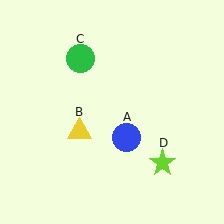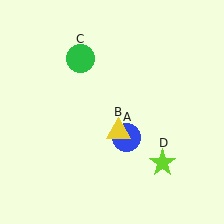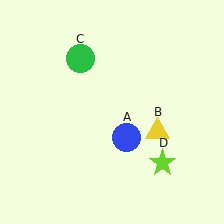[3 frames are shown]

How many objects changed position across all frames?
1 object changed position: yellow triangle (object B).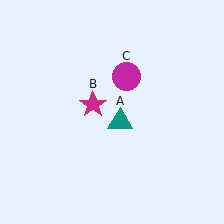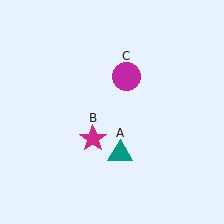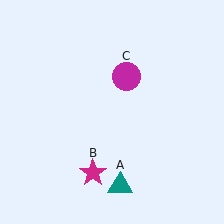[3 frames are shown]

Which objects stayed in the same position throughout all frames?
Magenta circle (object C) remained stationary.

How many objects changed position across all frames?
2 objects changed position: teal triangle (object A), magenta star (object B).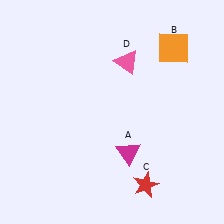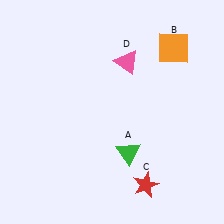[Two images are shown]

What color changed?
The triangle (A) changed from magenta in Image 1 to green in Image 2.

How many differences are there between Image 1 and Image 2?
There is 1 difference between the two images.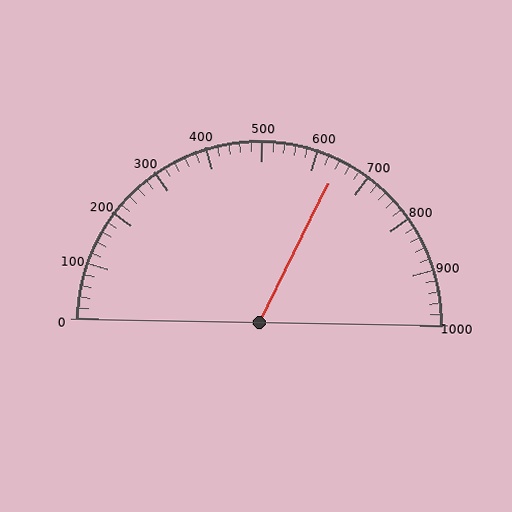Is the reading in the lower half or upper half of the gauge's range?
The reading is in the upper half of the range (0 to 1000).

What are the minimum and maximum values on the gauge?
The gauge ranges from 0 to 1000.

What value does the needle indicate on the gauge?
The needle indicates approximately 640.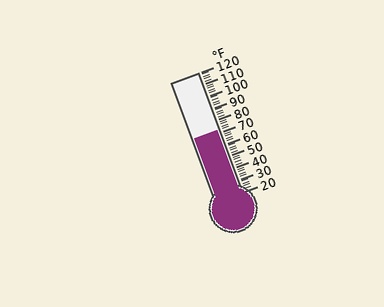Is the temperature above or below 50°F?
The temperature is above 50°F.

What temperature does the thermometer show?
The thermometer shows approximately 72°F.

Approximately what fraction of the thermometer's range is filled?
The thermometer is filled to approximately 50% of its range.